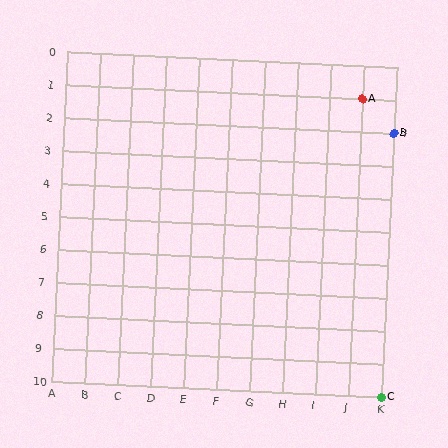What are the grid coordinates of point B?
Point B is at grid coordinates (K, 2).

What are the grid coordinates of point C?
Point C is at grid coordinates (K, 10).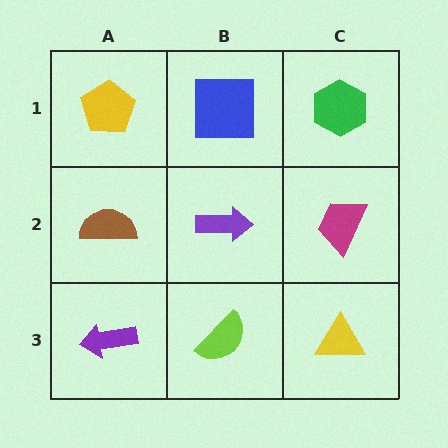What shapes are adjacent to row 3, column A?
A brown semicircle (row 2, column A), a lime semicircle (row 3, column B).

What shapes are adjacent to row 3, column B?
A purple arrow (row 2, column B), a purple arrow (row 3, column A), a yellow triangle (row 3, column C).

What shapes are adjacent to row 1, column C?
A magenta trapezoid (row 2, column C), a blue square (row 1, column B).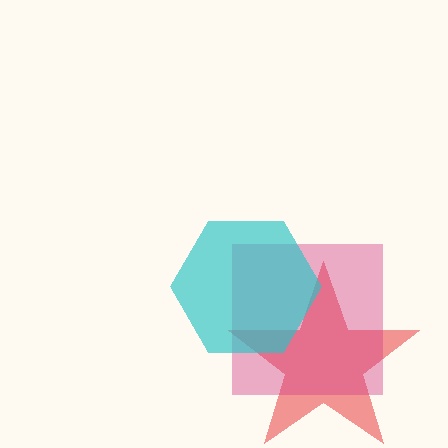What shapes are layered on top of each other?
The layered shapes are: a red star, a magenta square, a cyan hexagon.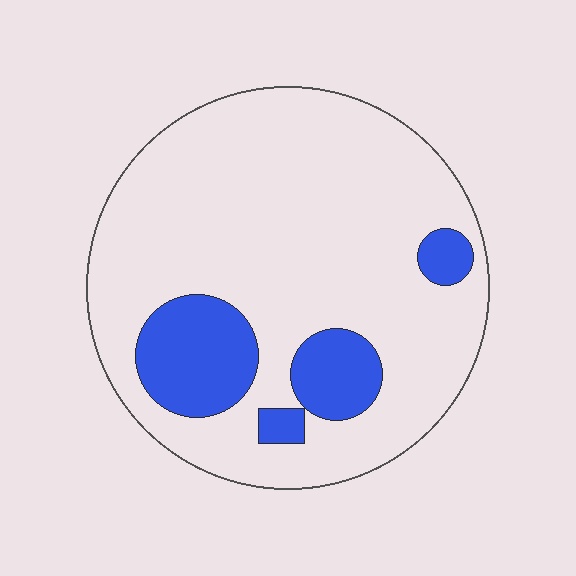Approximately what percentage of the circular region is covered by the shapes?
Approximately 20%.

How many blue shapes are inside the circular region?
4.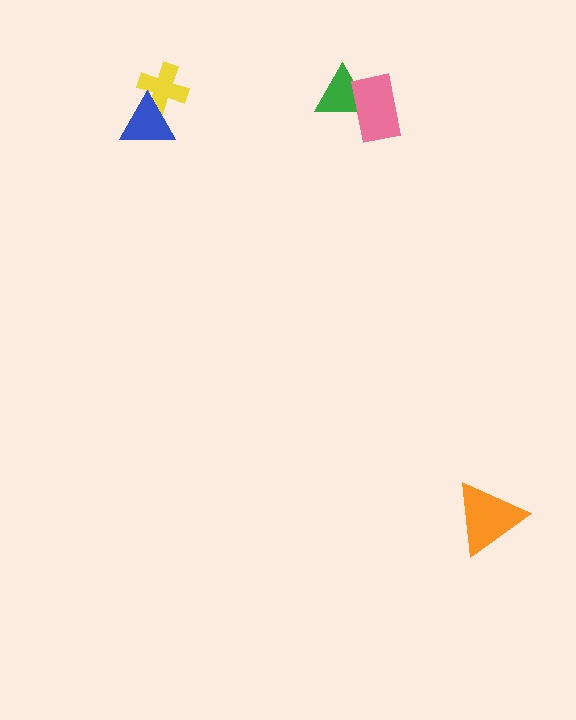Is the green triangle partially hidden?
Yes, it is partially covered by another shape.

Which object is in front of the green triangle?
The pink rectangle is in front of the green triangle.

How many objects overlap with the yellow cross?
1 object overlaps with the yellow cross.